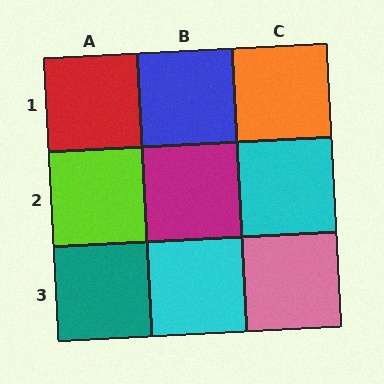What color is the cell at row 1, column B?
Blue.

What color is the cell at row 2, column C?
Cyan.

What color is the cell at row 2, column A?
Lime.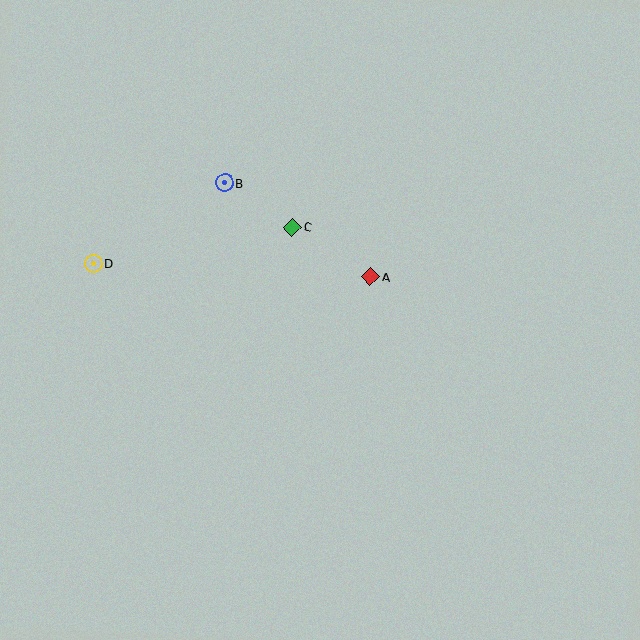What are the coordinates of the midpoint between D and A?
The midpoint between D and A is at (232, 270).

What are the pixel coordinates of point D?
Point D is at (93, 264).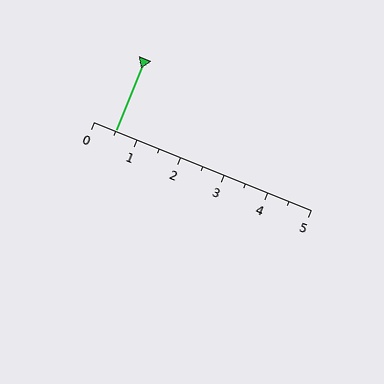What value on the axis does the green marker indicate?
The marker indicates approximately 0.5.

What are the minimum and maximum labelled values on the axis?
The axis runs from 0 to 5.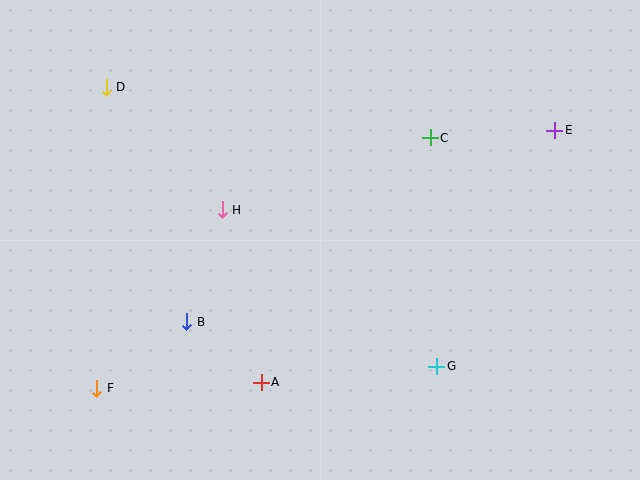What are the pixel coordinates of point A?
Point A is at (261, 382).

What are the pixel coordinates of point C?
Point C is at (430, 138).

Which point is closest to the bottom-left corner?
Point F is closest to the bottom-left corner.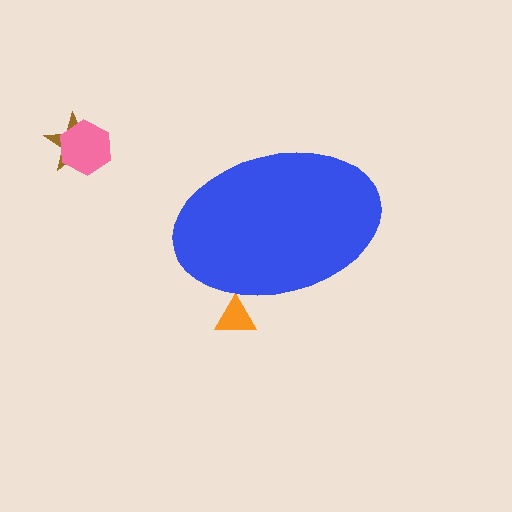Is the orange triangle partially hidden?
Yes, the orange triangle is partially hidden behind the blue ellipse.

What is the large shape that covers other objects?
A blue ellipse.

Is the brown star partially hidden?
No, the brown star is fully visible.